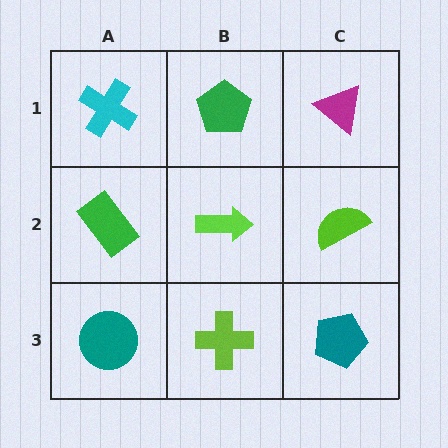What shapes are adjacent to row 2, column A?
A cyan cross (row 1, column A), a teal circle (row 3, column A), a lime arrow (row 2, column B).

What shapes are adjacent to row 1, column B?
A lime arrow (row 2, column B), a cyan cross (row 1, column A), a magenta triangle (row 1, column C).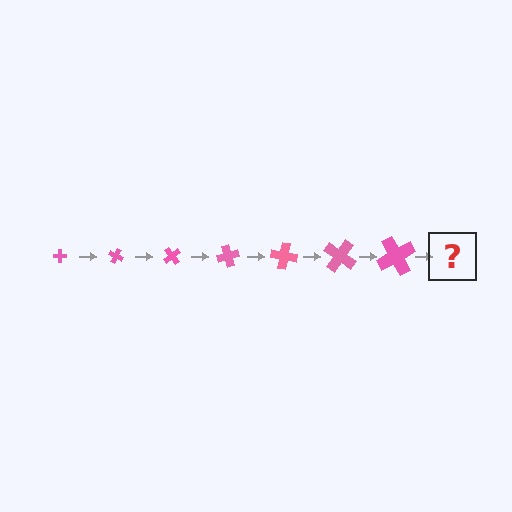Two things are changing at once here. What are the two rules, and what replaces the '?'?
The two rules are that the cross grows larger each step and it rotates 25 degrees each step. The '?' should be a cross, larger than the previous one and rotated 175 degrees from the start.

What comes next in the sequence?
The next element should be a cross, larger than the previous one and rotated 175 degrees from the start.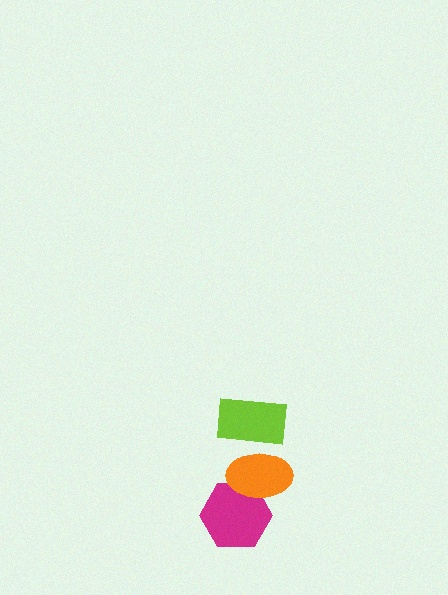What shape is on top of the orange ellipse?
The lime rectangle is on top of the orange ellipse.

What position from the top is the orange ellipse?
The orange ellipse is 2nd from the top.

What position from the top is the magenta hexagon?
The magenta hexagon is 3rd from the top.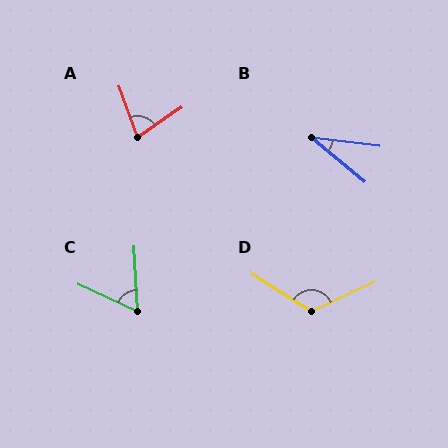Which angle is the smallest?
B, at approximately 32 degrees.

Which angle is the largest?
D, at approximately 123 degrees.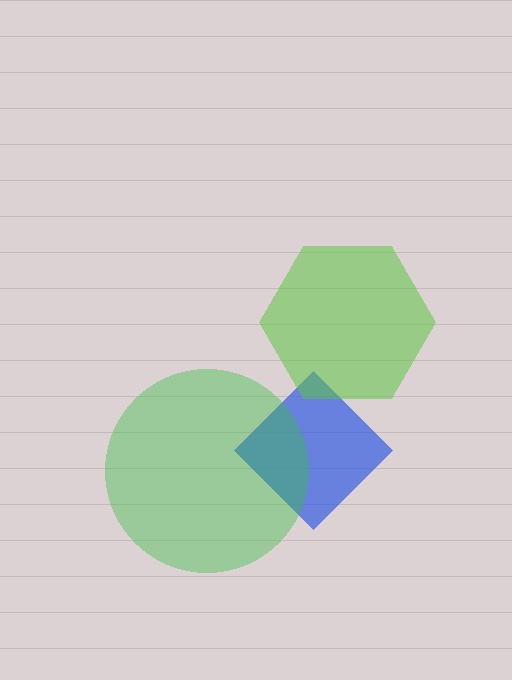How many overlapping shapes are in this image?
There are 3 overlapping shapes in the image.